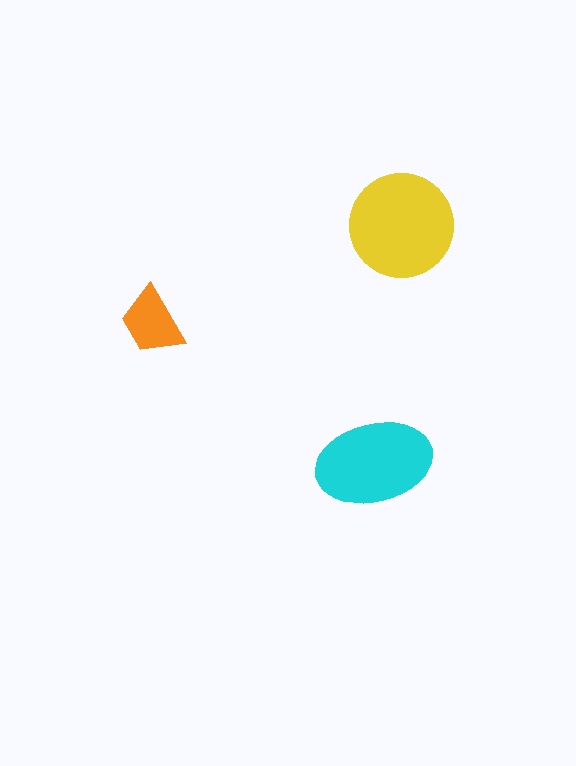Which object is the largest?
The yellow circle.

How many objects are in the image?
There are 3 objects in the image.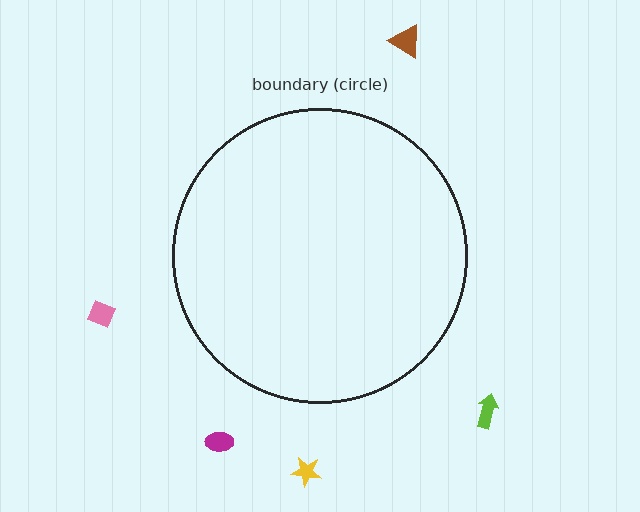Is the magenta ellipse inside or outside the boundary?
Outside.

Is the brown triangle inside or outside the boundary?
Outside.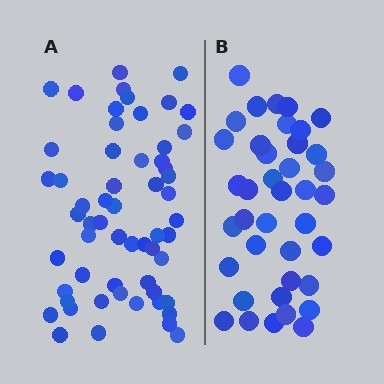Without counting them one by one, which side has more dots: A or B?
Region A (the left region) has more dots.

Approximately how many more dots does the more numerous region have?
Region A has approximately 20 more dots than region B.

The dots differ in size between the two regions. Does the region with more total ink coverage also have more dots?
No. Region B has more total ink coverage because its dots are larger, but region A actually contains more individual dots. Total area can be misleading — the number of items is what matters here.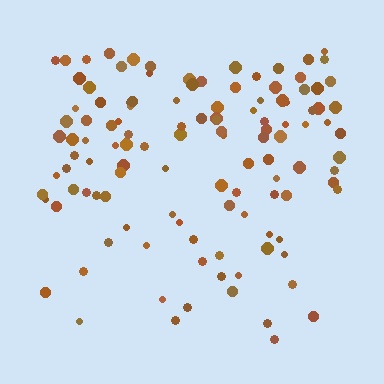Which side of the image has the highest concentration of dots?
The top.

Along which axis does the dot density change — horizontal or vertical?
Vertical.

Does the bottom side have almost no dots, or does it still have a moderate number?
Still a moderate number, just noticeably fewer than the top.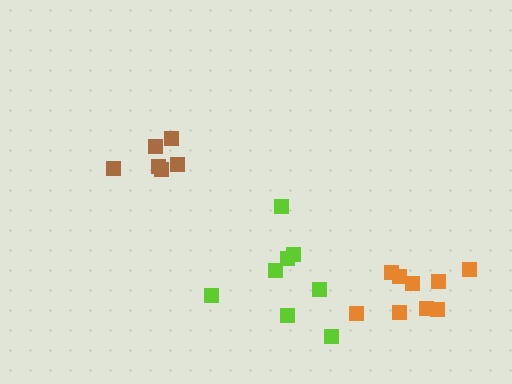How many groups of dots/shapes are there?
There are 3 groups.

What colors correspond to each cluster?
The clusters are colored: orange, brown, lime.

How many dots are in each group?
Group 1: 9 dots, Group 2: 6 dots, Group 3: 8 dots (23 total).